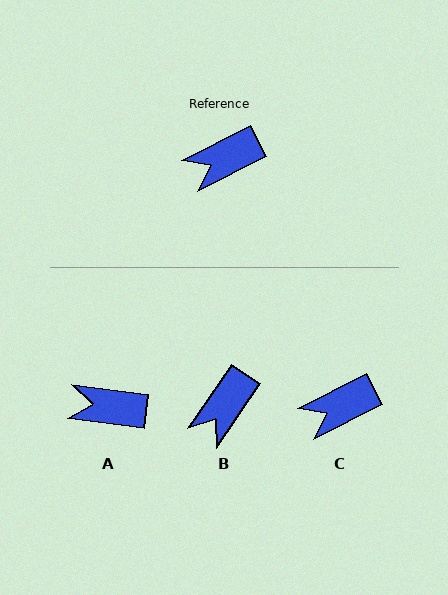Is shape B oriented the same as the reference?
No, it is off by about 29 degrees.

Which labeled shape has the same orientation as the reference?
C.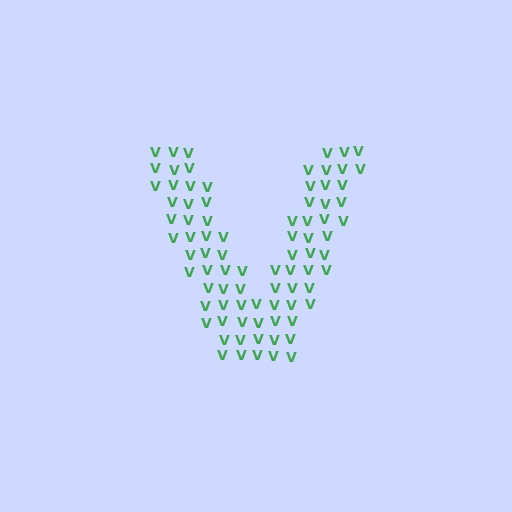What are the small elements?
The small elements are letter V's.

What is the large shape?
The large shape is the letter V.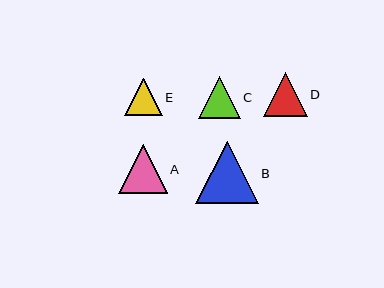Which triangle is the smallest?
Triangle E is the smallest with a size of approximately 38 pixels.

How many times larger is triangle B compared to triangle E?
Triangle B is approximately 1.7 times the size of triangle E.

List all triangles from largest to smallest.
From largest to smallest: B, A, D, C, E.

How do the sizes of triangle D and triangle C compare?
Triangle D and triangle C are approximately the same size.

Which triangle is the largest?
Triangle B is the largest with a size of approximately 63 pixels.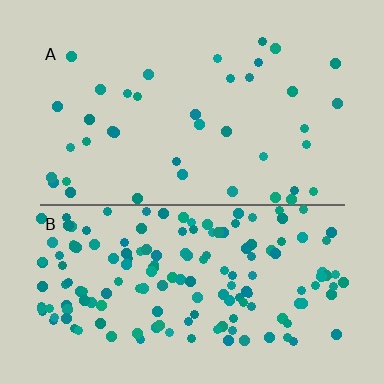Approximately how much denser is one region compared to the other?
Approximately 4.0× — region B over region A.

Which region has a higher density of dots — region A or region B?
B (the bottom).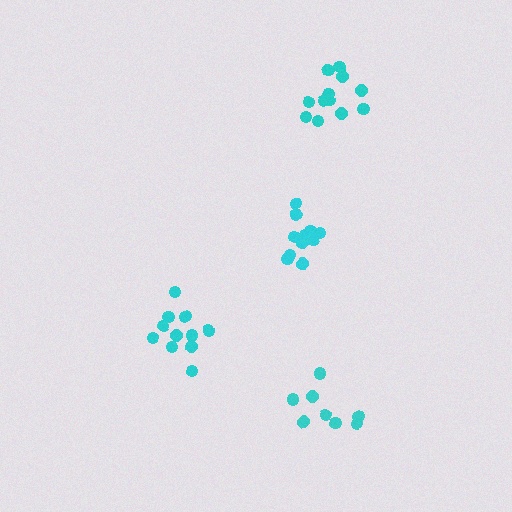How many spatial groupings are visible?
There are 4 spatial groupings.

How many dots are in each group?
Group 1: 8 dots, Group 2: 13 dots, Group 3: 11 dots, Group 4: 12 dots (44 total).